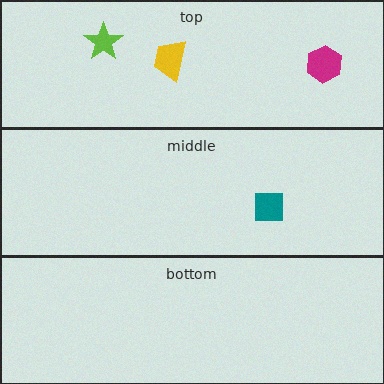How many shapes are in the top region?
3.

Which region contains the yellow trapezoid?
The top region.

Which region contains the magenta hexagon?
The top region.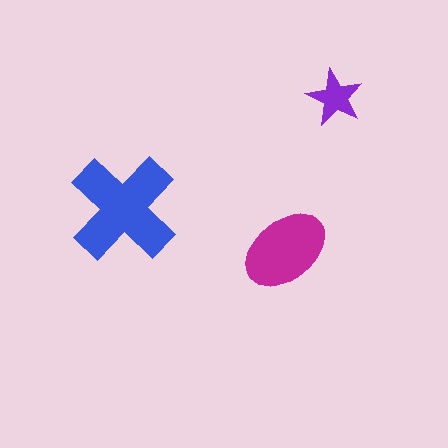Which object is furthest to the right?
The purple star is rightmost.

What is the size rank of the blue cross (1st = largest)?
1st.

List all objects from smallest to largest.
The purple star, the magenta ellipse, the blue cross.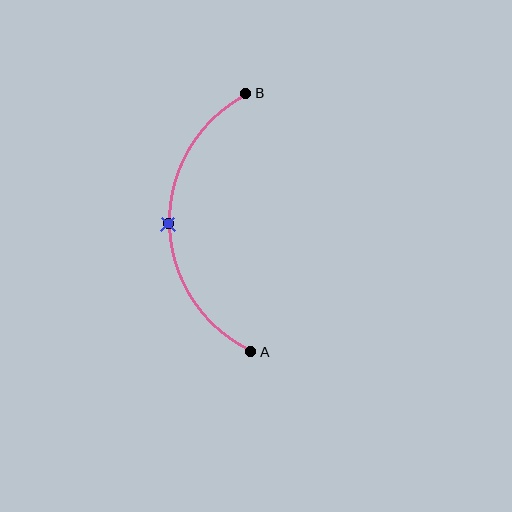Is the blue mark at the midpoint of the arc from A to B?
Yes. The blue mark lies on the arc at equal arc-length from both A and B — it is the arc midpoint.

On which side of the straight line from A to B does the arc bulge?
The arc bulges to the left of the straight line connecting A and B.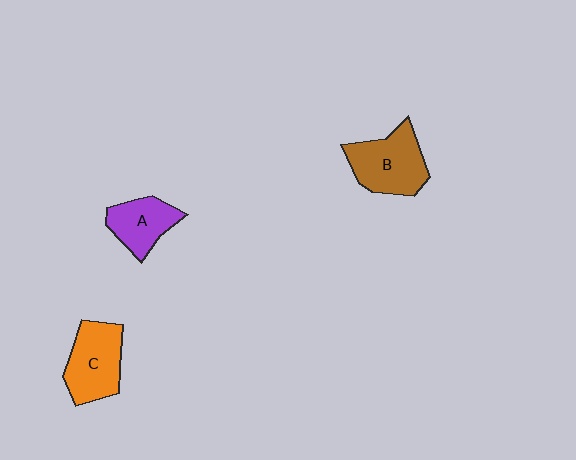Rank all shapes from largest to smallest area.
From largest to smallest: B (brown), C (orange), A (purple).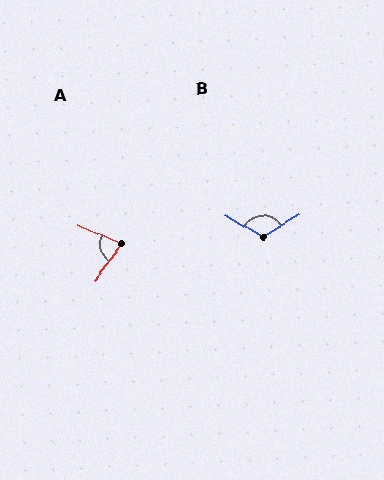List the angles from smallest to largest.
A (76°), B (119°).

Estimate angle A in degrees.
Approximately 76 degrees.